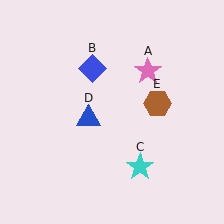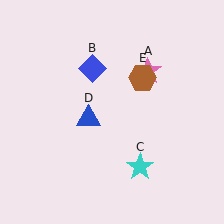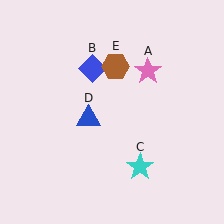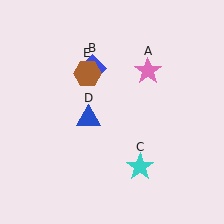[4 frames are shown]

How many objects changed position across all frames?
1 object changed position: brown hexagon (object E).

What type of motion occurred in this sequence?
The brown hexagon (object E) rotated counterclockwise around the center of the scene.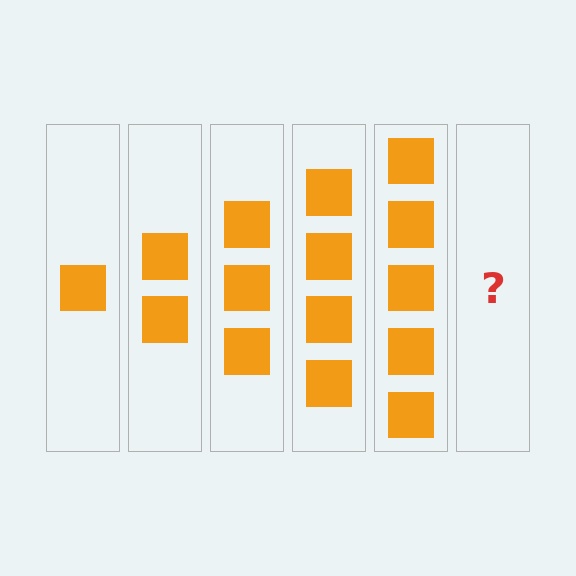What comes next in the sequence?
The next element should be 6 squares.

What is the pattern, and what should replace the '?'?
The pattern is that each step adds one more square. The '?' should be 6 squares.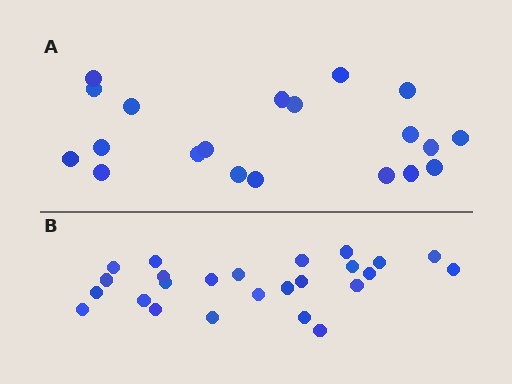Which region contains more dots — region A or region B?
Region B (the bottom region) has more dots.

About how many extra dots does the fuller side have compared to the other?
Region B has about 5 more dots than region A.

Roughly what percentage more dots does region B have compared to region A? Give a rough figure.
About 25% more.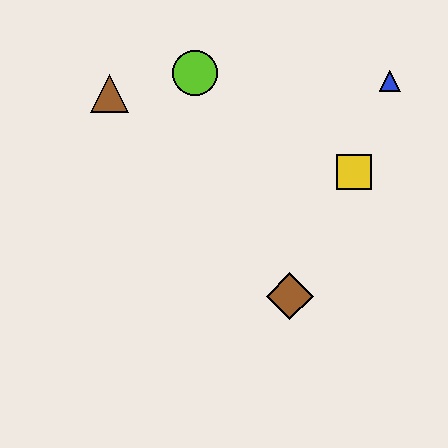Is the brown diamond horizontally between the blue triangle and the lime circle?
Yes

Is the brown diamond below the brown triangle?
Yes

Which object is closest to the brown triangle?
The lime circle is closest to the brown triangle.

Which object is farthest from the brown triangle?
The blue triangle is farthest from the brown triangle.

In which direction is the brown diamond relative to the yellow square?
The brown diamond is below the yellow square.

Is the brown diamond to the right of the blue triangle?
No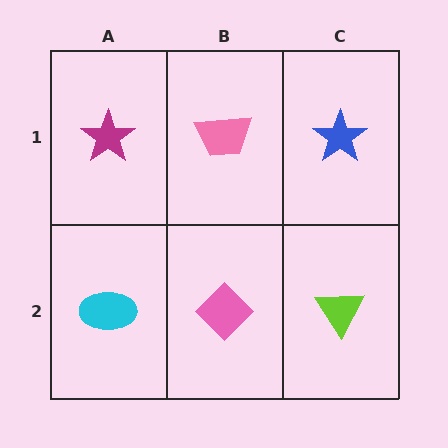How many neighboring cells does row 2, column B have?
3.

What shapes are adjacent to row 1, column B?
A pink diamond (row 2, column B), a magenta star (row 1, column A), a blue star (row 1, column C).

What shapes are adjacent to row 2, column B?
A pink trapezoid (row 1, column B), a cyan ellipse (row 2, column A), a lime triangle (row 2, column C).